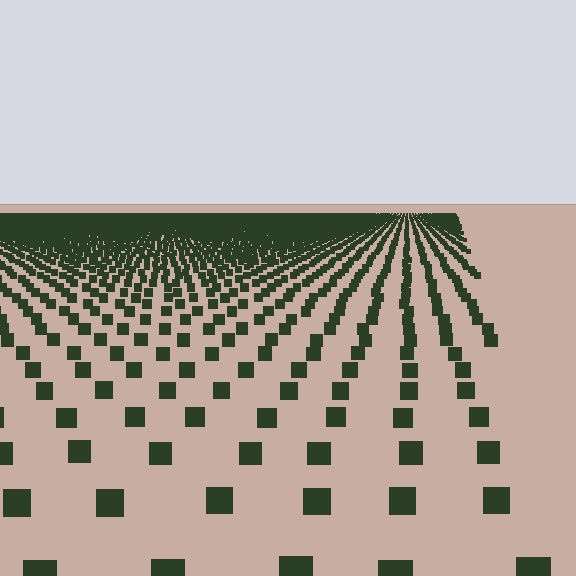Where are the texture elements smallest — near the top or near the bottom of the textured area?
Near the top.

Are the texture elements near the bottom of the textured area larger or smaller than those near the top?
Larger. Near the bottom, elements are closer to the viewer and appear at a bigger on-screen size.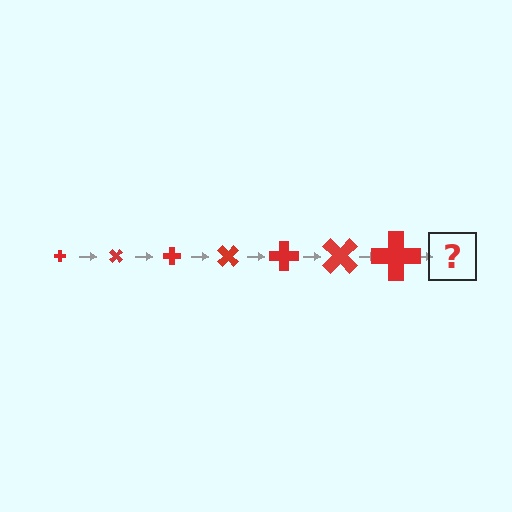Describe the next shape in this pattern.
It should be a cross, larger than the previous one and rotated 315 degrees from the start.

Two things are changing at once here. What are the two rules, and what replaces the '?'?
The two rules are that the cross grows larger each step and it rotates 45 degrees each step. The '?' should be a cross, larger than the previous one and rotated 315 degrees from the start.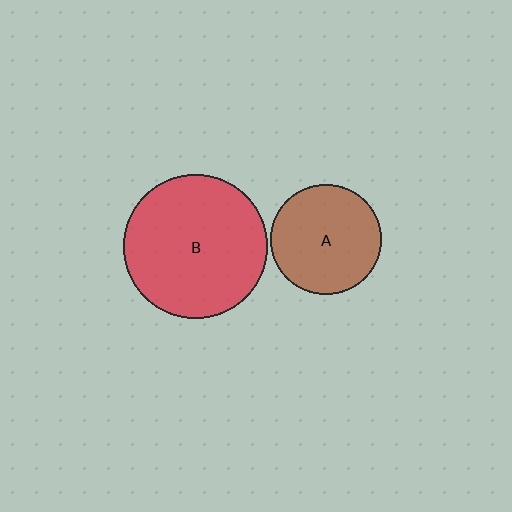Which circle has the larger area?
Circle B (red).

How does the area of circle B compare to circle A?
Approximately 1.7 times.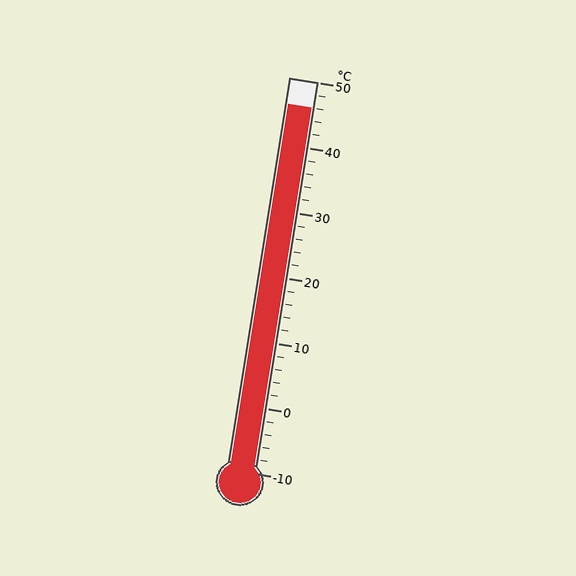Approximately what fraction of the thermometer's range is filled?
The thermometer is filled to approximately 95% of its range.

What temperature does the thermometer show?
The thermometer shows approximately 46°C.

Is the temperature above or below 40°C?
The temperature is above 40°C.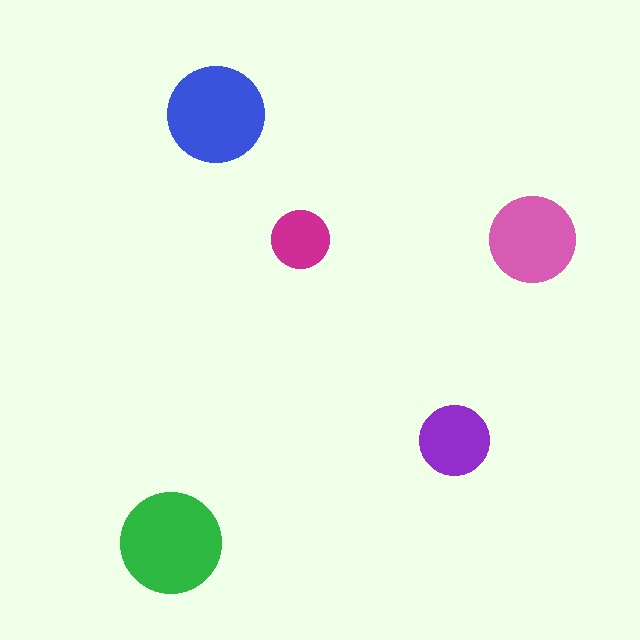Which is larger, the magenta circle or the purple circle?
The purple one.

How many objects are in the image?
There are 5 objects in the image.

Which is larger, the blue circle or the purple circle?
The blue one.